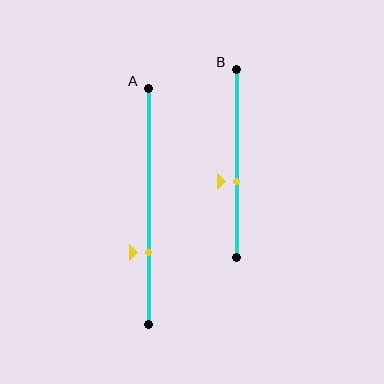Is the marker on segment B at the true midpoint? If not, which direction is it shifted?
No, the marker on segment B is shifted downward by about 9% of the segment length.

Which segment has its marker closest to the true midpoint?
Segment B has its marker closest to the true midpoint.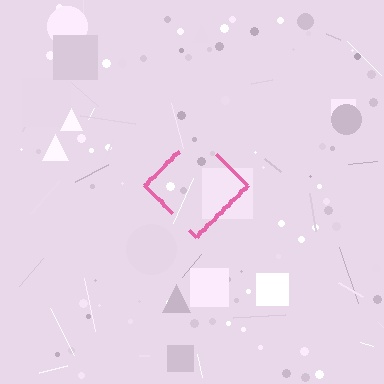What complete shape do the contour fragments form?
The contour fragments form a diamond.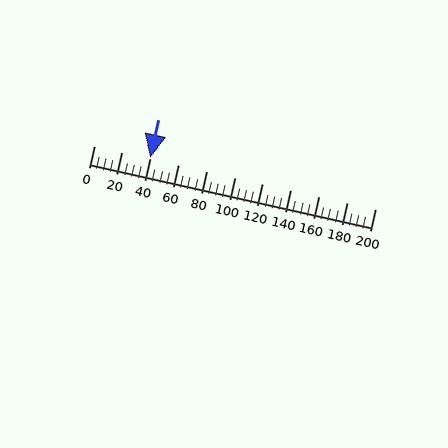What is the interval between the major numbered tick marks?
The major tick marks are spaced 20 units apart.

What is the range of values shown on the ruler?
The ruler shows values from 0 to 200.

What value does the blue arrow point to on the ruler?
The blue arrow points to approximately 40.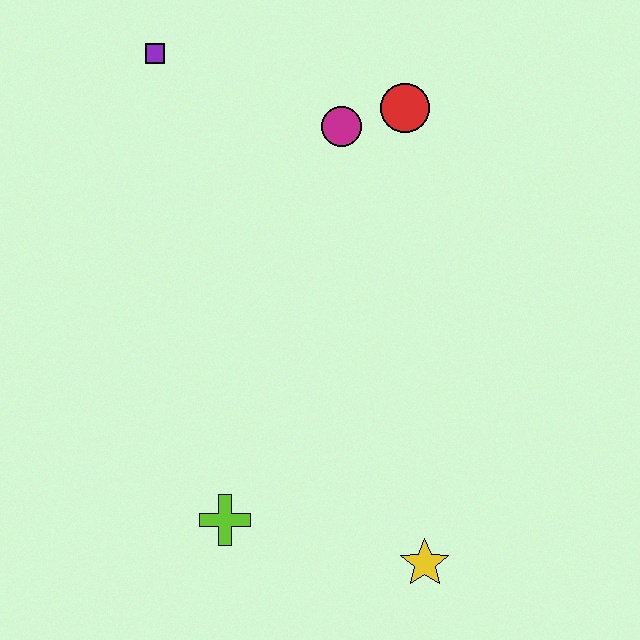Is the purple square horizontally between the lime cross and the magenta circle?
No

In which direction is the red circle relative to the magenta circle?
The red circle is to the right of the magenta circle.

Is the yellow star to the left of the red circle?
No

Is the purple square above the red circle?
Yes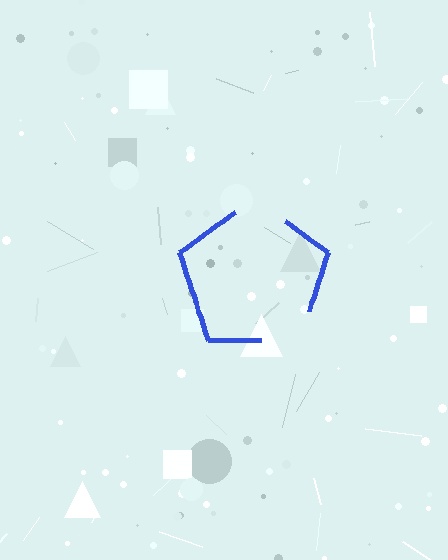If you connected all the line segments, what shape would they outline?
They would outline a pentagon.